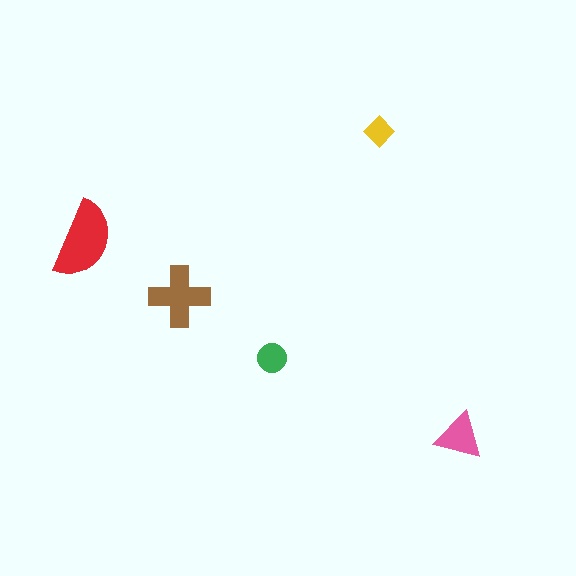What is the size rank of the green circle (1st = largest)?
4th.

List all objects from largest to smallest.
The red semicircle, the brown cross, the pink triangle, the green circle, the yellow diamond.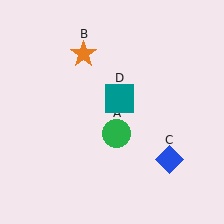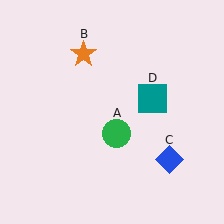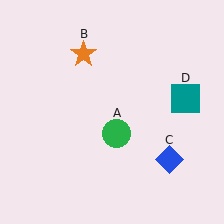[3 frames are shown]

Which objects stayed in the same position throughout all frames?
Green circle (object A) and orange star (object B) and blue diamond (object C) remained stationary.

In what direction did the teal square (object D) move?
The teal square (object D) moved right.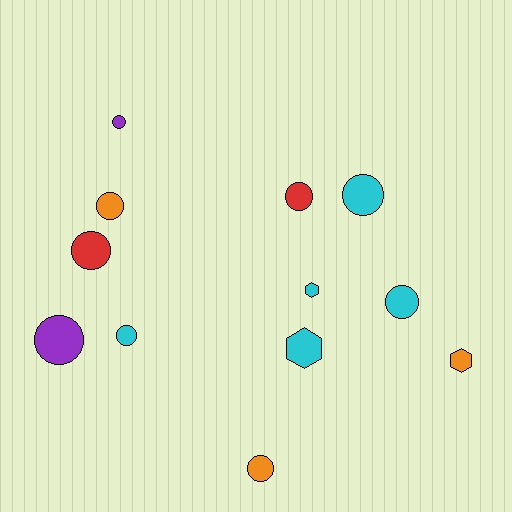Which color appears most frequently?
Cyan, with 5 objects.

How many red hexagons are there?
There are no red hexagons.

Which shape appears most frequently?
Circle, with 9 objects.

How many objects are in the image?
There are 12 objects.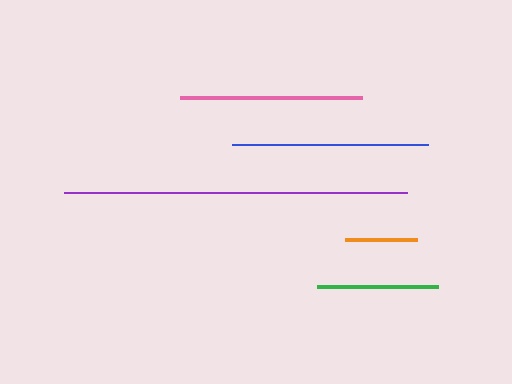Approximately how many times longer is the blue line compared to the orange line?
The blue line is approximately 2.7 times the length of the orange line.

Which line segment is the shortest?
The orange line is the shortest at approximately 73 pixels.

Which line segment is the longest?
The purple line is the longest at approximately 343 pixels.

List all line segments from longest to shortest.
From longest to shortest: purple, blue, pink, green, orange.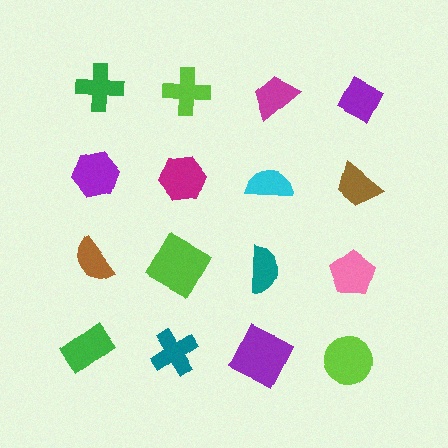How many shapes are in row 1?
4 shapes.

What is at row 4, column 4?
A lime circle.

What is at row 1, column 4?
A purple diamond.